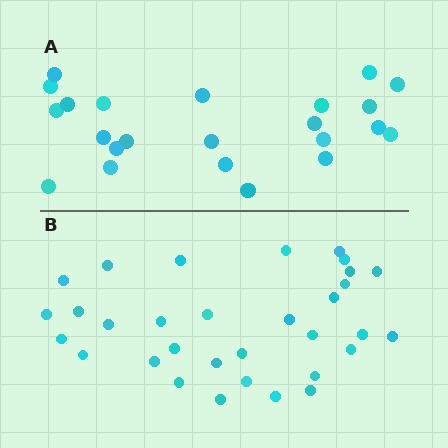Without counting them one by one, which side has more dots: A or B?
Region B (the bottom region) has more dots.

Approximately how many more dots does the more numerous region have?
Region B has roughly 8 or so more dots than region A.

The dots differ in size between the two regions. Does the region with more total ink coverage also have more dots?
No. Region A has more total ink coverage because its dots are larger, but region B actually contains more individual dots. Total area can be misleading — the number of items is what matters here.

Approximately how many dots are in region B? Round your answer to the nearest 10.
About 30 dots. (The exact count is 32, which rounds to 30.)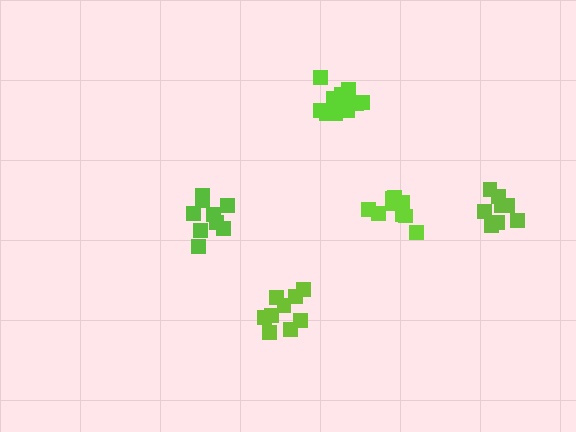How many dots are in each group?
Group 1: 13 dots, Group 2: 10 dots, Group 3: 9 dots, Group 4: 8 dots, Group 5: 9 dots (49 total).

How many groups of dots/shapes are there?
There are 5 groups.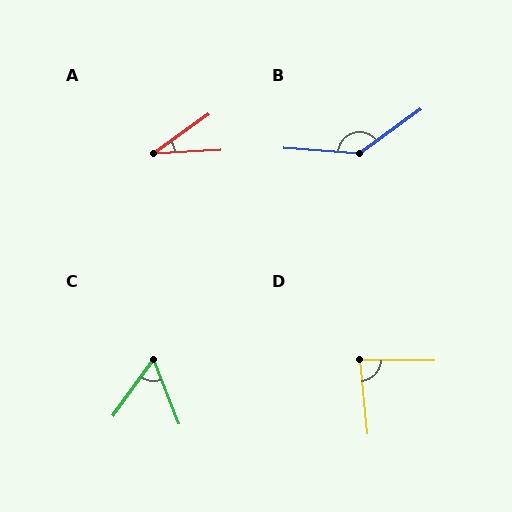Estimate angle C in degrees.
Approximately 57 degrees.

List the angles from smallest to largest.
A (32°), C (57°), D (84°), B (140°).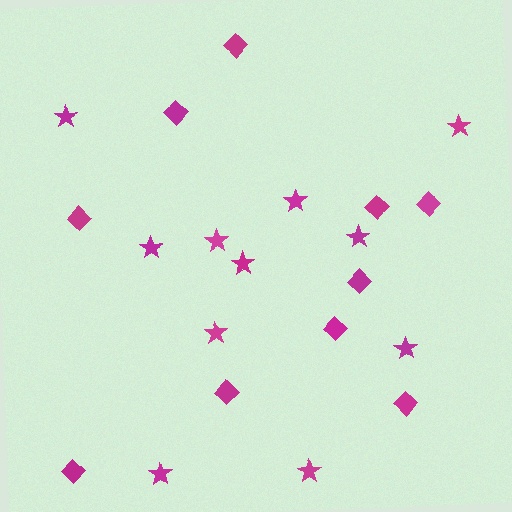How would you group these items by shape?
There are 2 groups: one group of diamonds (10) and one group of stars (11).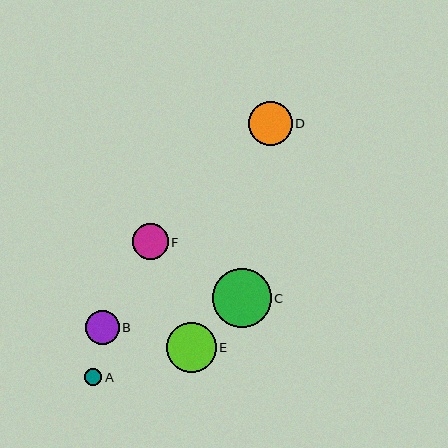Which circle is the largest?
Circle C is the largest with a size of approximately 59 pixels.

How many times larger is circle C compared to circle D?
Circle C is approximately 1.4 times the size of circle D.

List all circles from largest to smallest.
From largest to smallest: C, E, D, F, B, A.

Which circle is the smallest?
Circle A is the smallest with a size of approximately 17 pixels.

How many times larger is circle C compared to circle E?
Circle C is approximately 1.2 times the size of circle E.